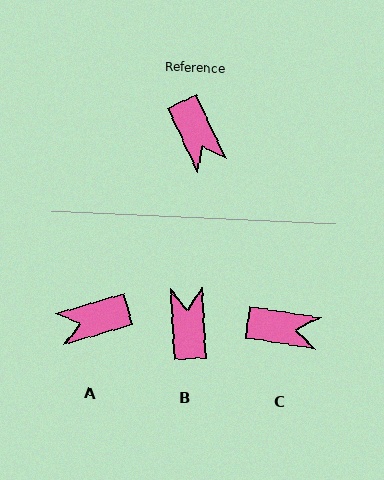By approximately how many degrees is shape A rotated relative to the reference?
Approximately 99 degrees clockwise.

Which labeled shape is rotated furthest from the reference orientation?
B, about 158 degrees away.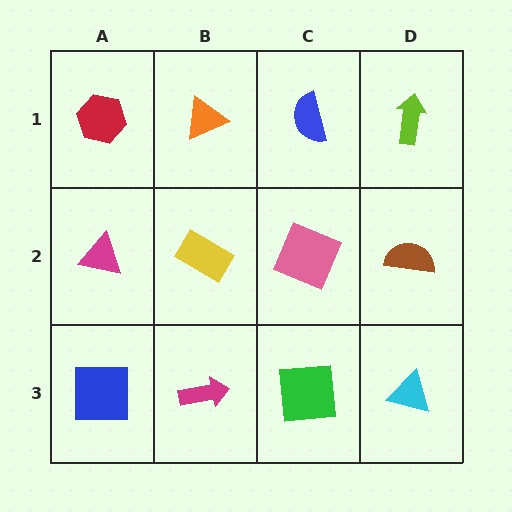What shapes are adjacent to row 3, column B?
A yellow rectangle (row 2, column B), a blue square (row 3, column A), a green square (row 3, column C).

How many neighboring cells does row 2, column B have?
4.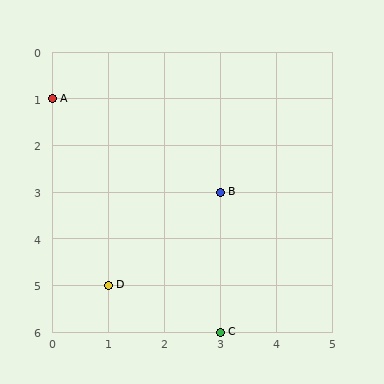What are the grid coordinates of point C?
Point C is at grid coordinates (3, 6).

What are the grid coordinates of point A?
Point A is at grid coordinates (0, 1).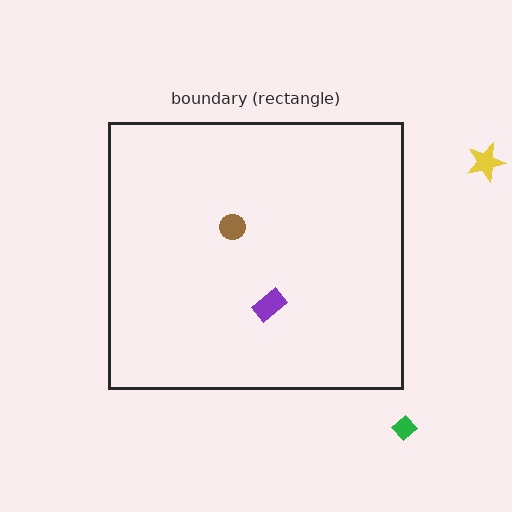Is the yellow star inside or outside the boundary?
Outside.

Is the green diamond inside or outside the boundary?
Outside.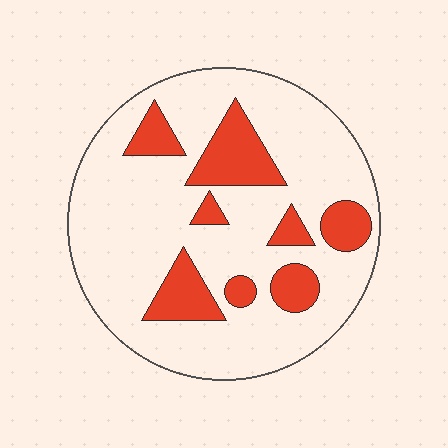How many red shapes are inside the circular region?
8.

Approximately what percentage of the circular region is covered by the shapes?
Approximately 20%.